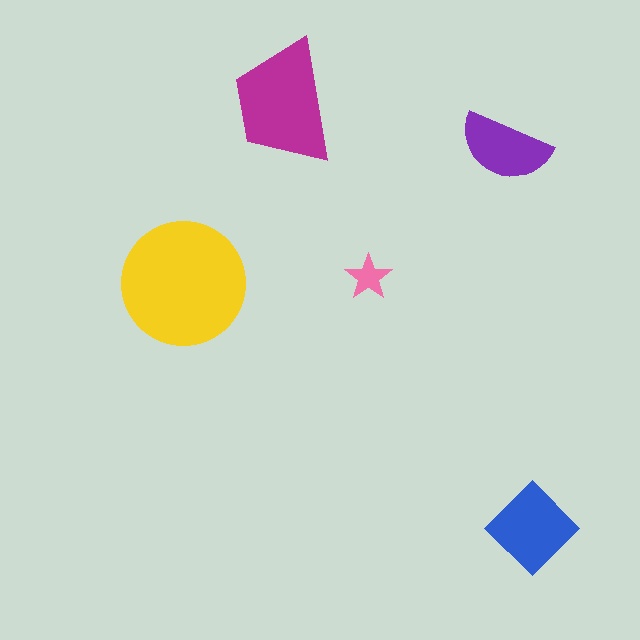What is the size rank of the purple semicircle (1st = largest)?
4th.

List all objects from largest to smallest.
The yellow circle, the magenta trapezoid, the blue diamond, the purple semicircle, the pink star.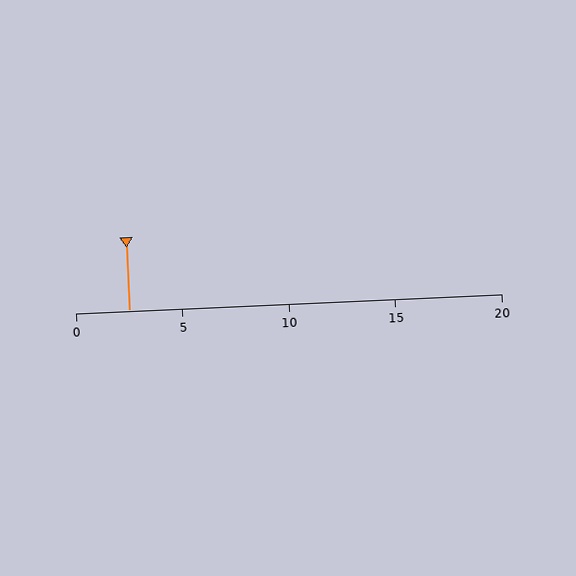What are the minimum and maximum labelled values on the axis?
The axis runs from 0 to 20.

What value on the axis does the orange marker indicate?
The marker indicates approximately 2.5.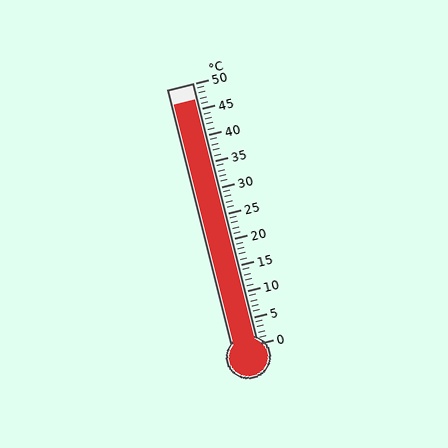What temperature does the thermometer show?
The thermometer shows approximately 47°C.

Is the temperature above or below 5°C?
The temperature is above 5°C.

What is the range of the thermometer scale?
The thermometer scale ranges from 0°C to 50°C.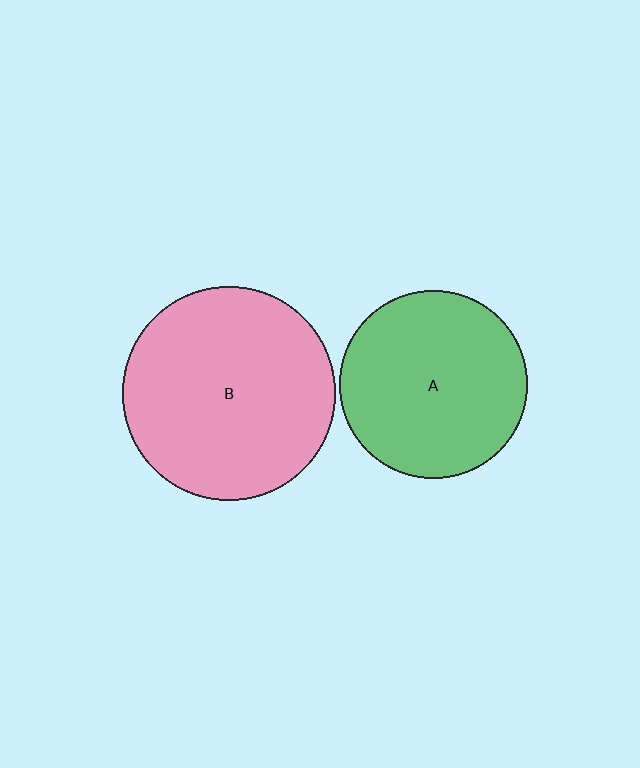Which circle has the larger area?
Circle B (pink).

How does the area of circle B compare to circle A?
Approximately 1.3 times.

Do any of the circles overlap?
No, none of the circles overlap.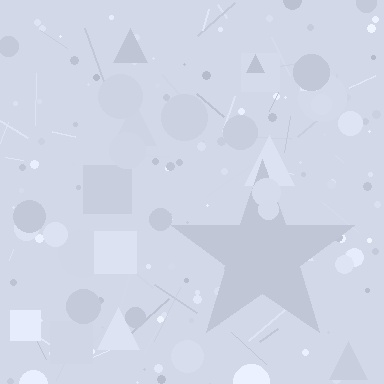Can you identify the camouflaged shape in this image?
The camouflaged shape is a star.